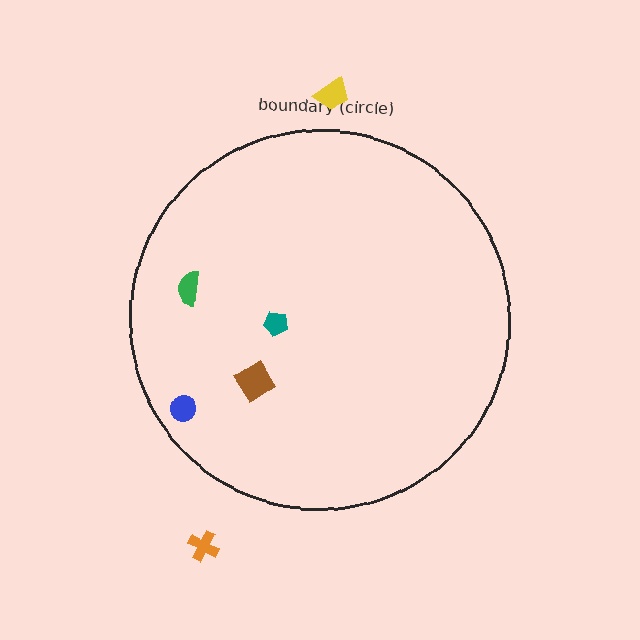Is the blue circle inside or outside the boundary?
Inside.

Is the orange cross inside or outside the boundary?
Outside.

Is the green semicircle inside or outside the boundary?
Inside.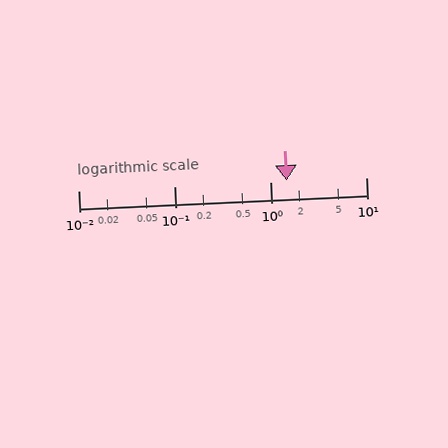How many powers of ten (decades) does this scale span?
The scale spans 3 decades, from 0.01 to 10.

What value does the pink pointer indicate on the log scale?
The pointer indicates approximately 1.5.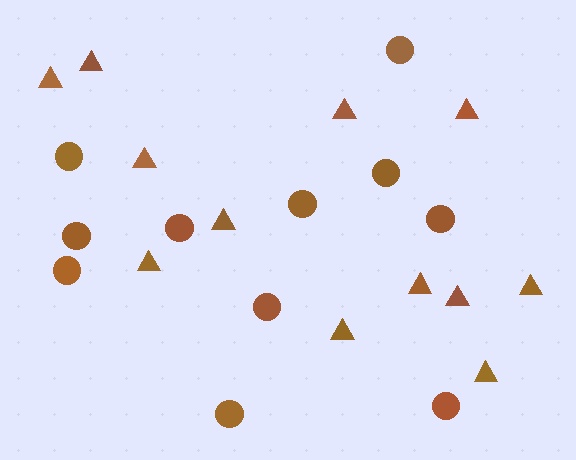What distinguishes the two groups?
There are 2 groups: one group of triangles (12) and one group of circles (11).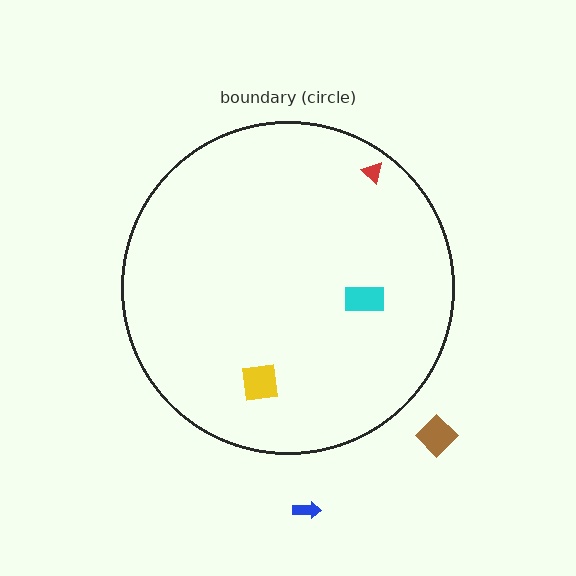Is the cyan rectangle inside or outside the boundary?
Inside.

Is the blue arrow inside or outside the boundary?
Outside.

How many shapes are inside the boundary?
3 inside, 2 outside.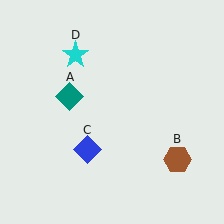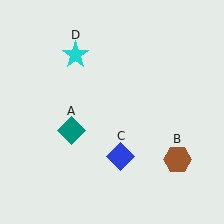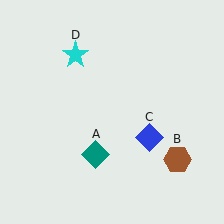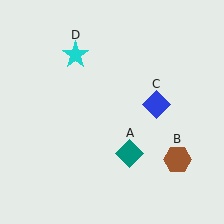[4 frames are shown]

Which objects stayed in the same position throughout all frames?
Brown hexagon (object B) and cyan star (object D) remained stationary.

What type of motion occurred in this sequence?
The teal diamond (object A), blue diamond (object C) rotated counterclockwise around the center of the scene.